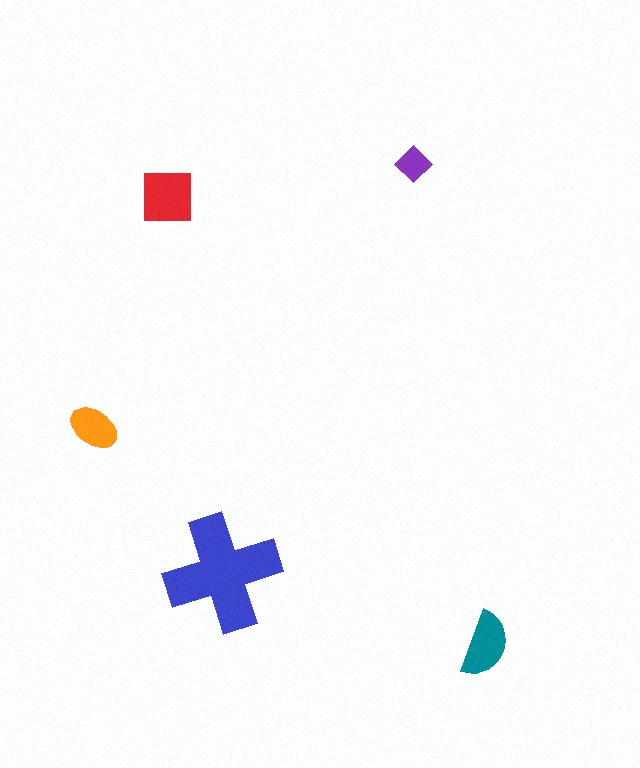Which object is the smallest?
The purple diamond.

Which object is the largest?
The blue cross.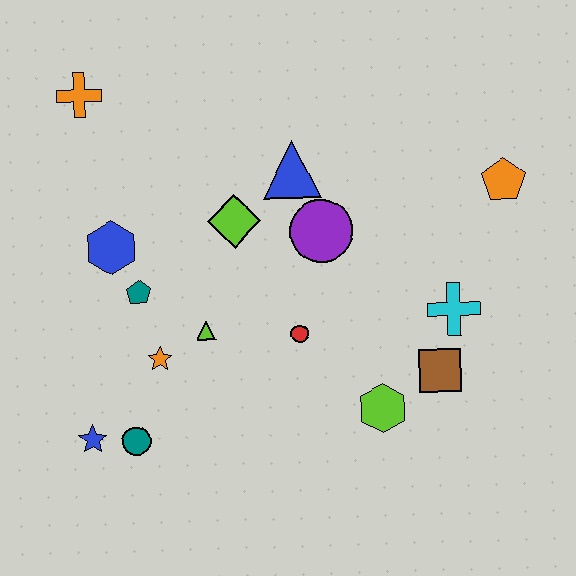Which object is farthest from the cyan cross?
The orange cross is farthest from the cyan cross.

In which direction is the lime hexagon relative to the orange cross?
The lime hexagon is below the orange cross.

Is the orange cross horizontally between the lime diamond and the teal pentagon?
No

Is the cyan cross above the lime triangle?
Yes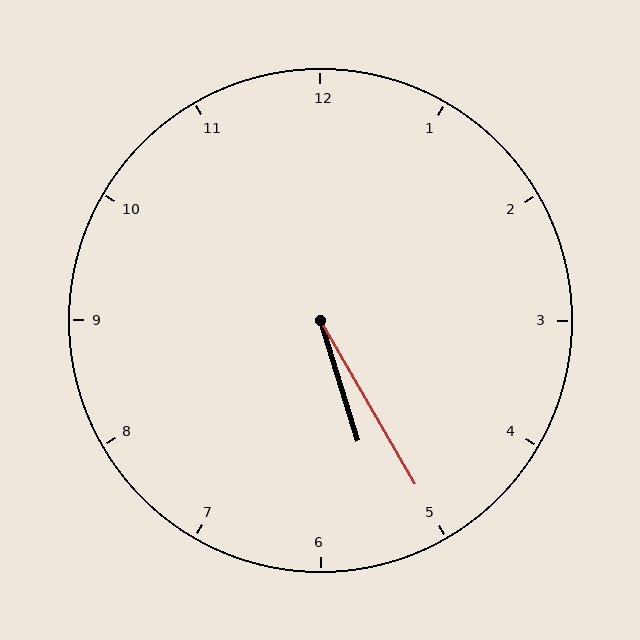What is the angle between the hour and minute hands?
Approximately 12 degrees.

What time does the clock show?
5:25.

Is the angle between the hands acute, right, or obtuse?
It is acute.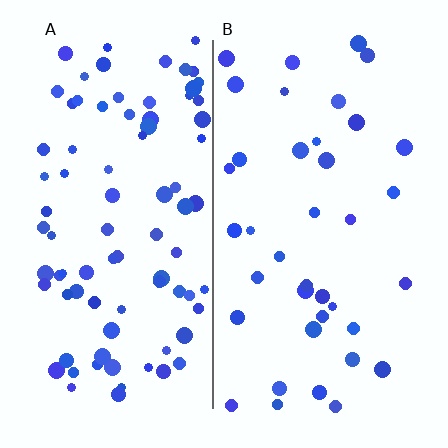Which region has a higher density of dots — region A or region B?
A (the left).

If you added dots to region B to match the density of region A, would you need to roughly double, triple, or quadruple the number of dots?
Approximately double.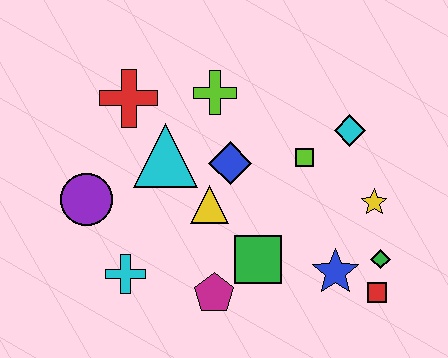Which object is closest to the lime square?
The cyan diamond is closest to the lime square.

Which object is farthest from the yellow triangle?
The red square is farthest from the yellow triangle.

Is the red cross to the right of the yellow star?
No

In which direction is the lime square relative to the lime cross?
The lime square is to the right of the lime cross.